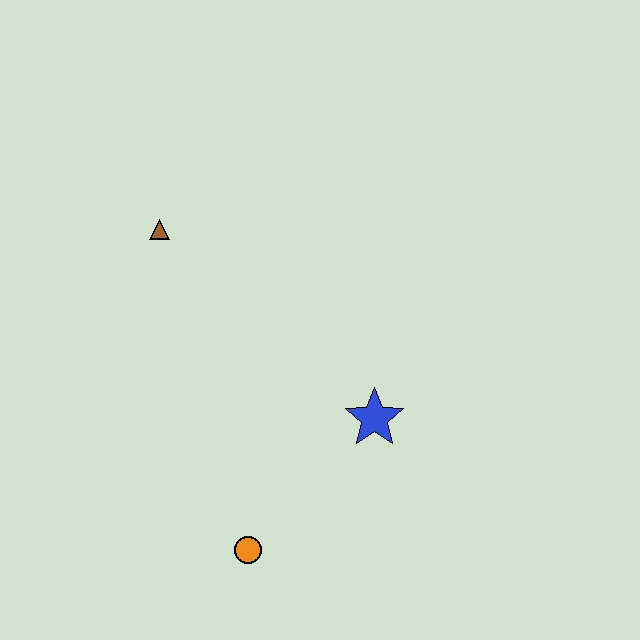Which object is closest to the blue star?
The orange circle is closest to the blue star.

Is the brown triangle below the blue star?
No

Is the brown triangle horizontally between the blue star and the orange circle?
No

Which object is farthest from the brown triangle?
The orange circle is farthest from the brown triangle.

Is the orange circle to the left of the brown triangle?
No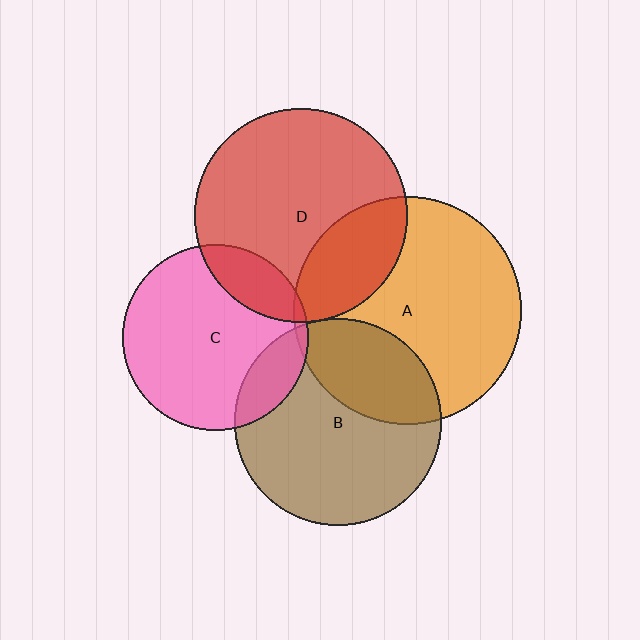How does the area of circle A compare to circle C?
Approximately 1.5 times.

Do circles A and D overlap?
Yes.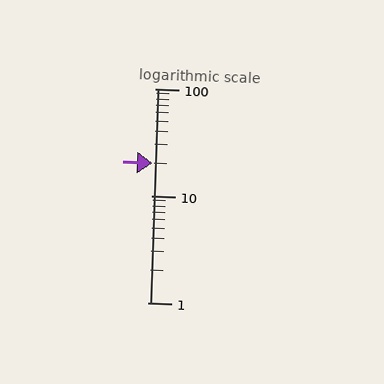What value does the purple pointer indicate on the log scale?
The pointer indicates approximately 20.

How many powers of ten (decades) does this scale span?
The scale spans 2 decades, from 1 to 100.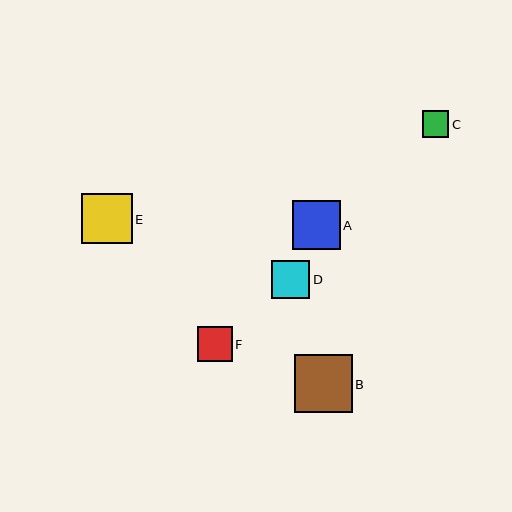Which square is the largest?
Square B is the largest with a size of approximately 58 pixels.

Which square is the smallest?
Square C is the smallest with a size of approximately 27 pixels.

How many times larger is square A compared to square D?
Square A is approximately 1.3 times the size of square D.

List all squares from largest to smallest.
From largest to smallest: B, E, A, D, F, C.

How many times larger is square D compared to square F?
Square D is approximately 1.1 times the size of square F.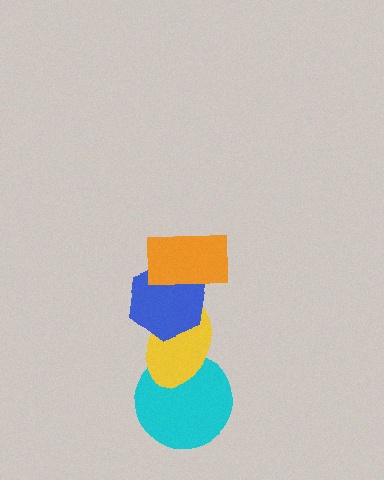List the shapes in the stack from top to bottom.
From top to bottom: the orange rectangle, the blue hexagon, the yellow ellipse, the cyan circle.